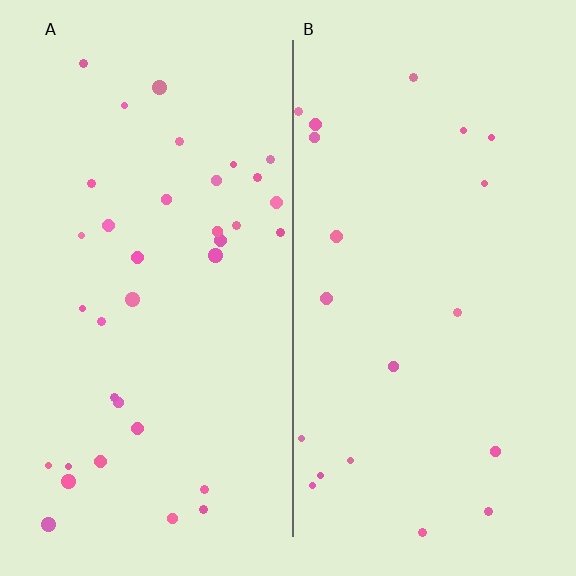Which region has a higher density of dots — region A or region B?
A (the left).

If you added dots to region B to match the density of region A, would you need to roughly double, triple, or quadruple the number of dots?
Approximately double.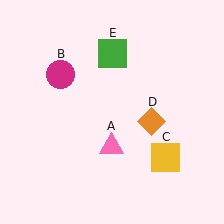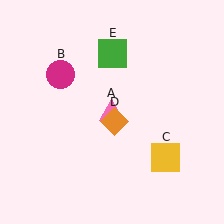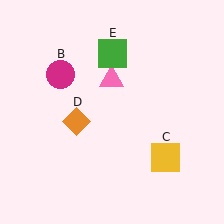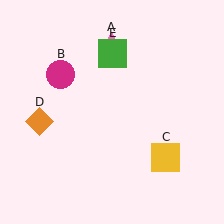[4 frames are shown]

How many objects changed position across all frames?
2 objects changed position: pink triangle (object A), orange diamond (object D).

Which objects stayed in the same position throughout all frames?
Magenta circle (object B) and yellow square (object C) and green square (object E) remained stationary.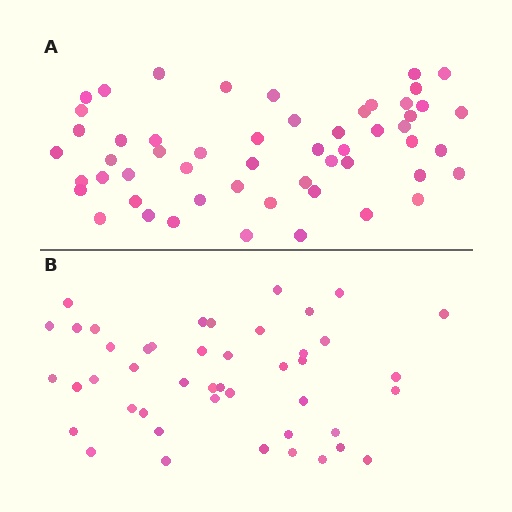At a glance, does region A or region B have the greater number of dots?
Region A (the top region) has more dots.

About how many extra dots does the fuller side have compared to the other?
Region A has roughly 8 or so more dots than region B.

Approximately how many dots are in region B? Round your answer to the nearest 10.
About 40 dots. (The exact count is 45, which rounds to 40.)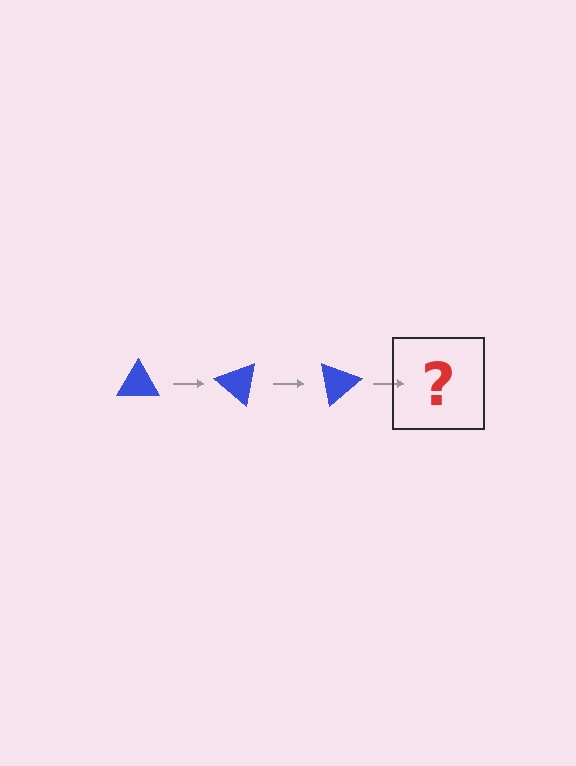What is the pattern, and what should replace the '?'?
The pattern is that the triangle rotates 40 degrees each step. The '?' should be a blue triangle rotated 120 degrees.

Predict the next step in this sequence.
The next step is a blue triangle rotated 120 degrees.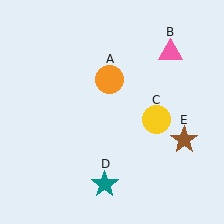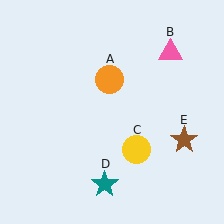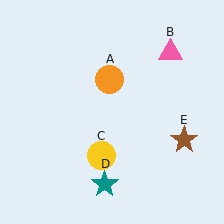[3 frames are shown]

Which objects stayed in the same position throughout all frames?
Orange circle (object A) and pink triangle (object B) and teal star (object D) and brown star (object E) remained stationary.